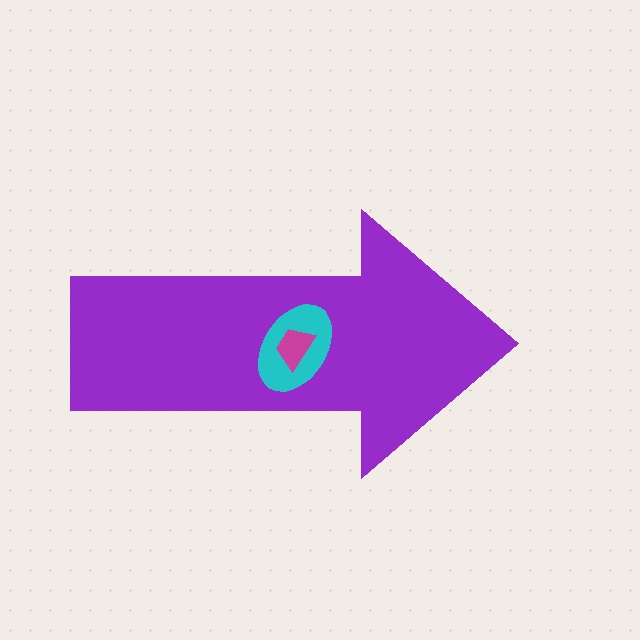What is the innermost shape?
The magenta trapezoid.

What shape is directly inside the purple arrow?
The cyan ellipse.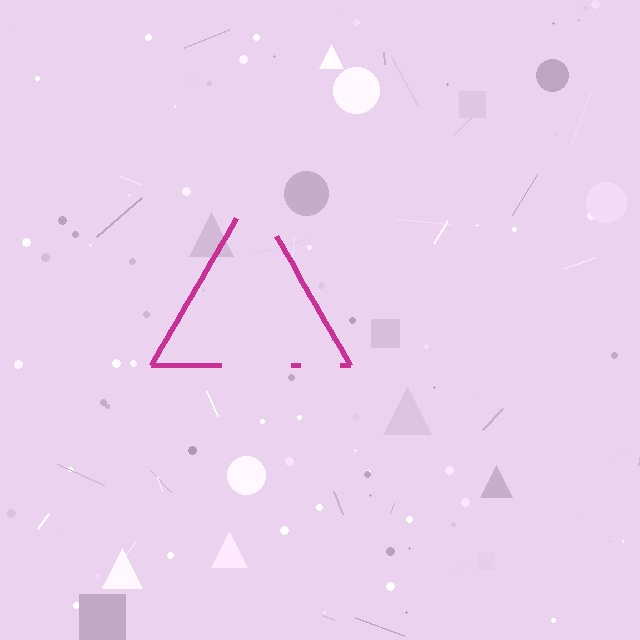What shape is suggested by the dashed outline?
The dashed outline suggests a triangle.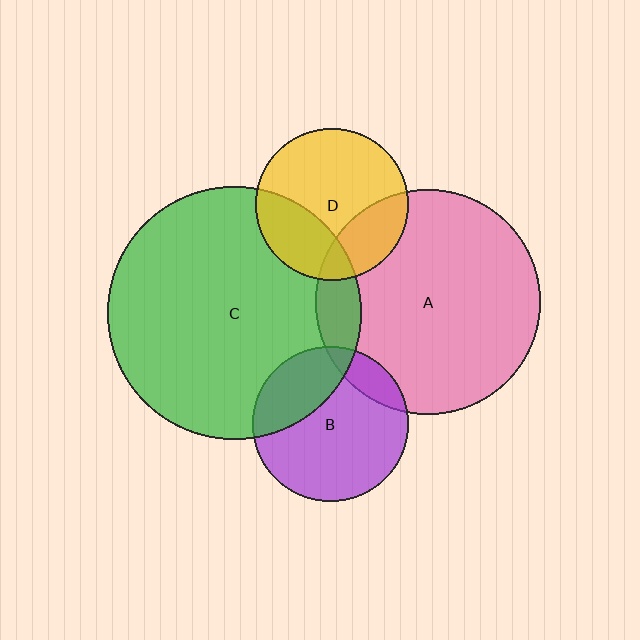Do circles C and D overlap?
Yes.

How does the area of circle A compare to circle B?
Approximately 2.1 times.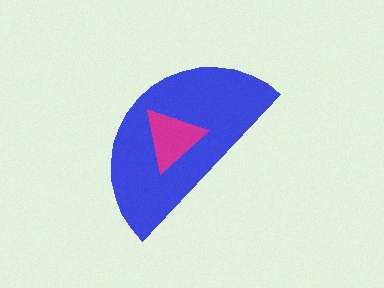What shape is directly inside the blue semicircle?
The magenta triangle.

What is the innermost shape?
The magenta triangle.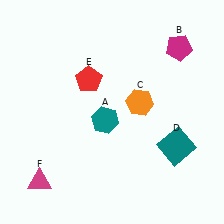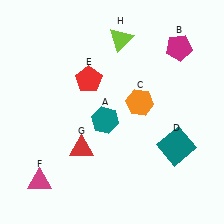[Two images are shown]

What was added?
A red triangle (G), a lime triangle (H) were added in Image 2.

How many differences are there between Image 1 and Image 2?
There are 2 differences between the two images.